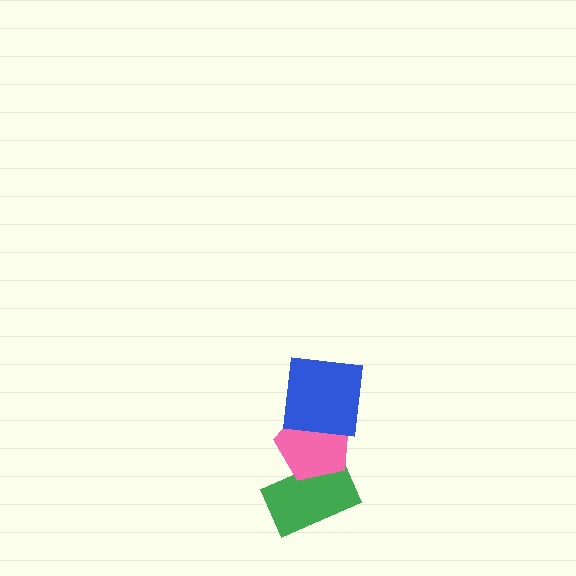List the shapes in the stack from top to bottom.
From top to bottom: the blue square, the pink pentagon, the green rectangle.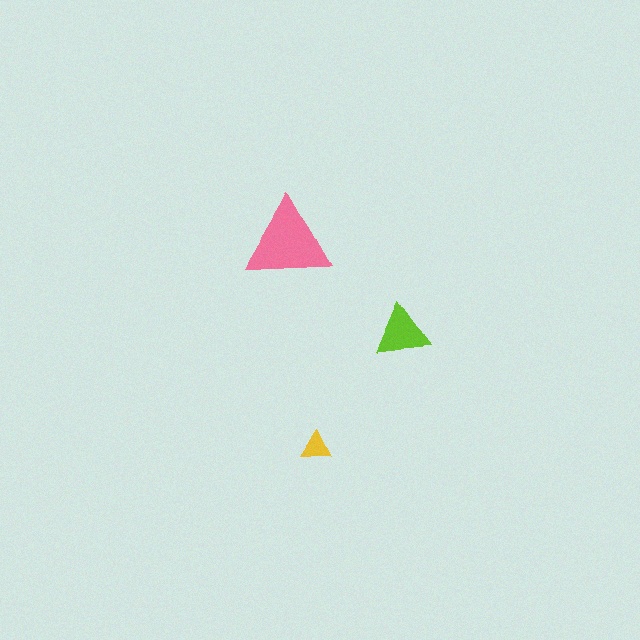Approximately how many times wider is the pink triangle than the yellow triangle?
About 3 times wider.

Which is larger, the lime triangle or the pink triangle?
The pink one.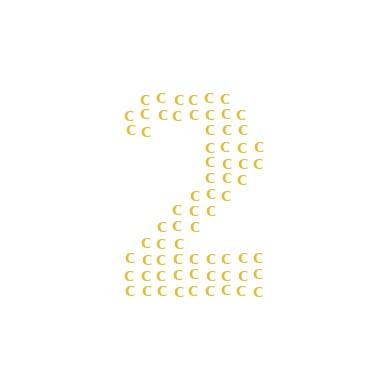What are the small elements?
The small elements are letter C's.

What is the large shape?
The large shape is the digit 2.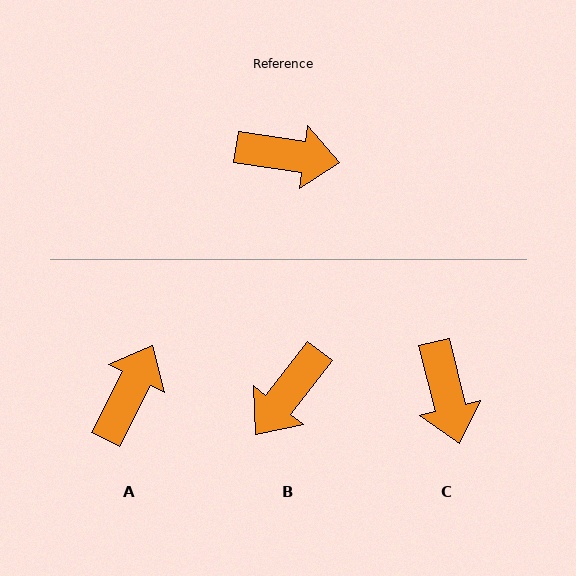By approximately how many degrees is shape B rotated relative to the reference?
Approximately 120 degrees clockwise.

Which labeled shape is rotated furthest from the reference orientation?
B, about 120 degrees away.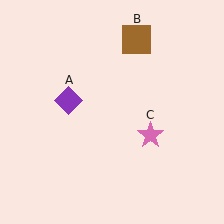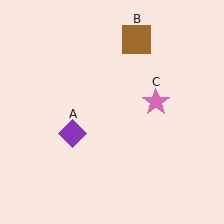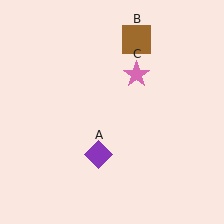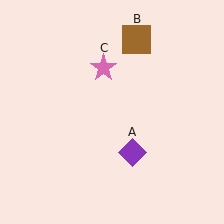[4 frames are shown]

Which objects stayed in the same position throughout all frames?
Brown square (object B) remained stationary.